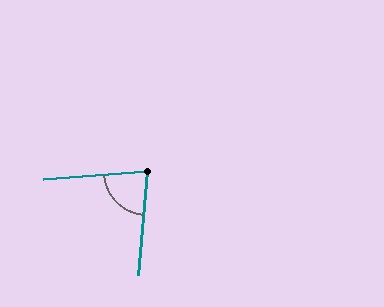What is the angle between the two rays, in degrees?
Approximately 81 degrees.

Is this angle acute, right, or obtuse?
It is acute.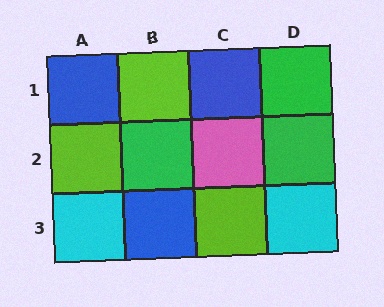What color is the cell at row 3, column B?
Blue.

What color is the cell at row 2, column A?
Lime.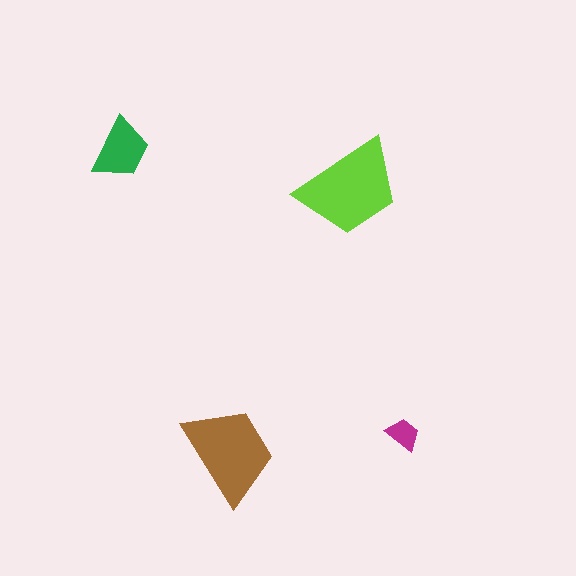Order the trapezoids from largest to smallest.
the lime one, the brown one, the green one, the magenta one.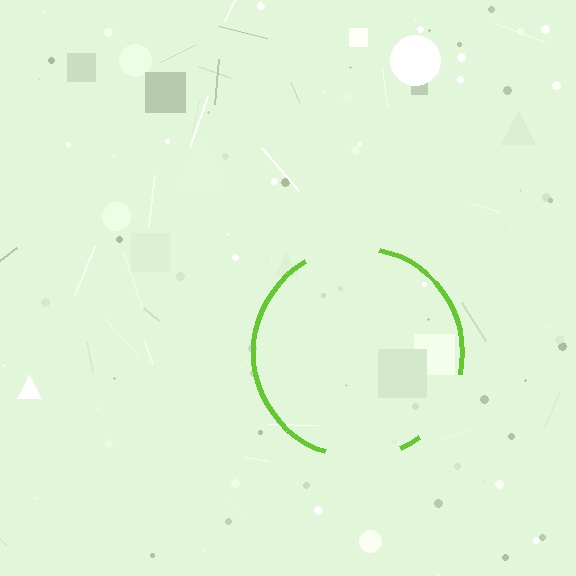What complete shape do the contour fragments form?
The contour fragments form a circle.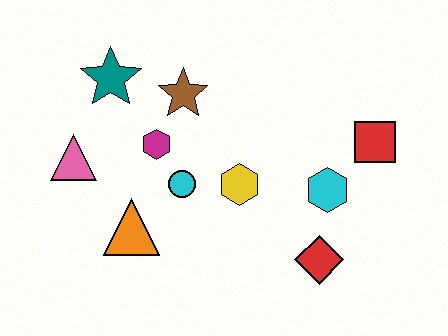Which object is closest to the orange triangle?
The cyan circle is closest to the orange triangle.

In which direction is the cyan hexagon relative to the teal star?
The cyan hexagon is to the right of the teal star.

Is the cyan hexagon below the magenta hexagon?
Yes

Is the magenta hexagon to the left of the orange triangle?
No